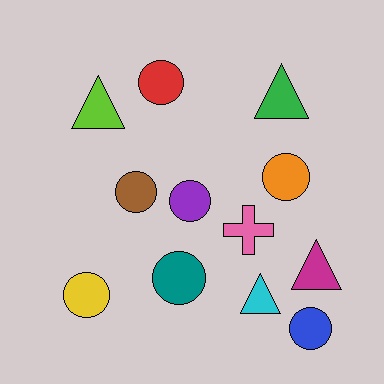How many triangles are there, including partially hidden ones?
There are 4 triangles.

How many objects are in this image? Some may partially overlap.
There are 12 objects.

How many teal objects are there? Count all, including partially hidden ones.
There is 1 teal object.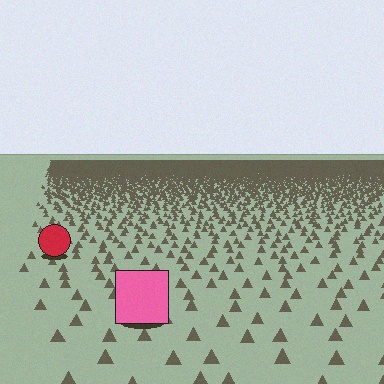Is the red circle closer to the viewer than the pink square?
No. The pink square is closer — you can tell from the texture gradient: the ground texture is coarser near it.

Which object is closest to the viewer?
The pink square is closest. The texture marks near it are larger and more spread out.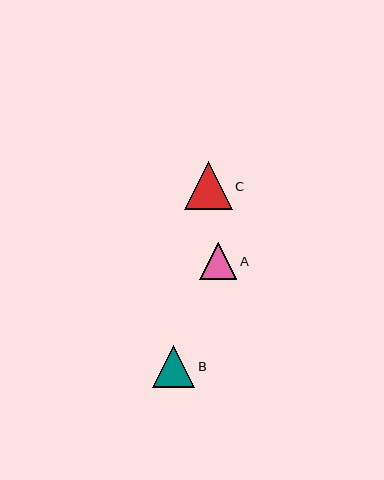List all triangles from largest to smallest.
From largest to smallest: C, B, A.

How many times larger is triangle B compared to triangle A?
Triangle B is approximately 1.1 times the size of triangle A.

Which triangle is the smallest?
Triangle A is the smallest with a size of approximately 37 pixels.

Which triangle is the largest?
Triangle C is the largest with a size of approximately 48 pixels.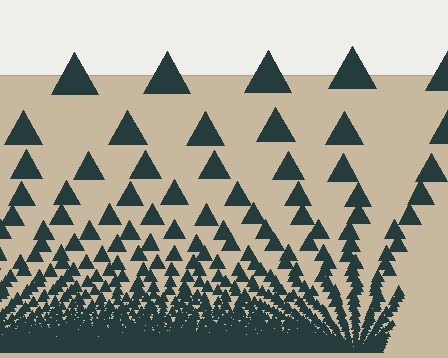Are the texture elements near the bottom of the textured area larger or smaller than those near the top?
Smaller. The gradient is inverted — elements near the bottom are smaller and denser.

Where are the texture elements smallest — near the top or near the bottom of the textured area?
Near the bottom.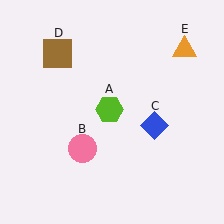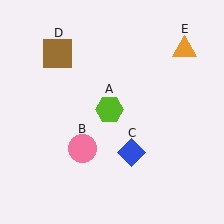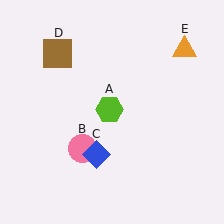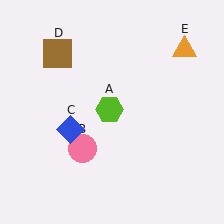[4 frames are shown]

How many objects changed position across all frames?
1 object changed position: blue diamond (object C).